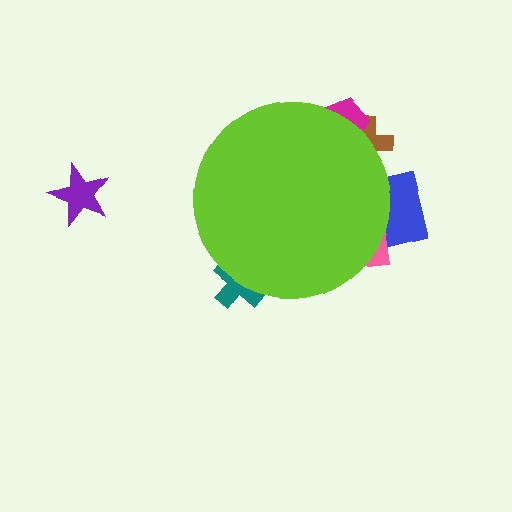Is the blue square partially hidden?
Yes, the blue square is partially hidden behind the lime circle.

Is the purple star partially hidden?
No, the purple star is fully visible.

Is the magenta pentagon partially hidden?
Yes, the magenta pentagon is partially hidden behind the lime circle.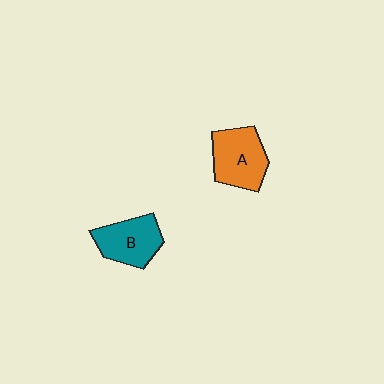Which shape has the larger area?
Shape A (orange).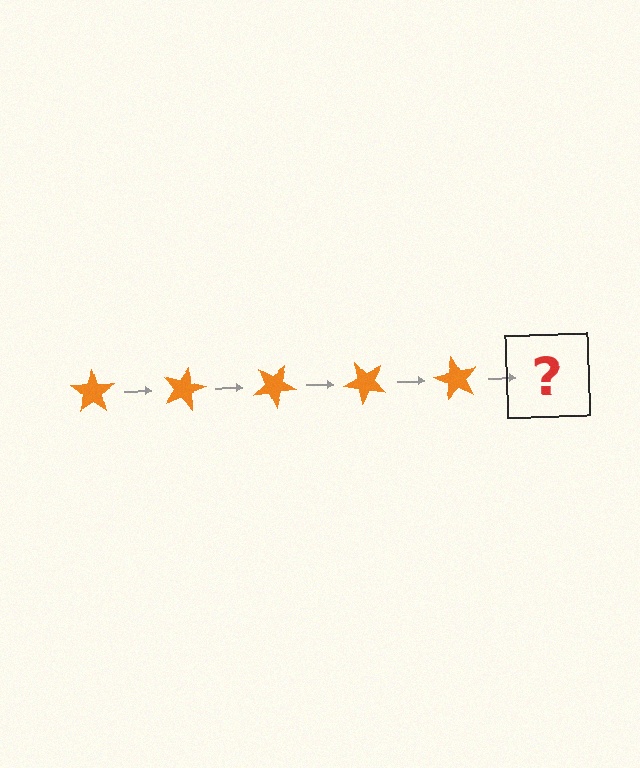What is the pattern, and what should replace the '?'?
The pattern is that the star rotates 15 degrees each step. The '?' should be an orange star rotated 75 degrees.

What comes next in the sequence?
The next element should be an orange star rotated 75 degrees.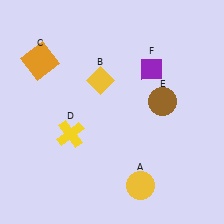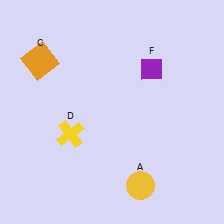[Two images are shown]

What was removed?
The yellow diamond (B), the brown circle (E) were removed in Image 2.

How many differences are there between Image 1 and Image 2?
There are 2 differences between the two images.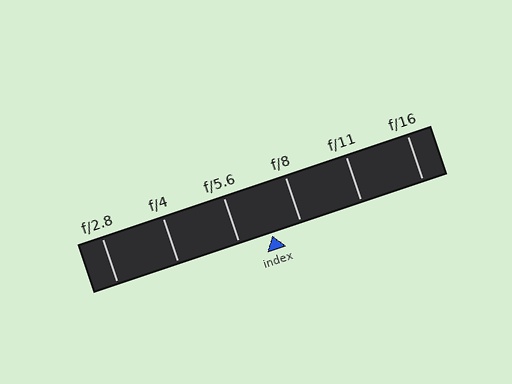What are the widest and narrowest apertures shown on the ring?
The widest aperture shown is f/2.8 and the narrowest is f/16.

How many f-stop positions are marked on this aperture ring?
There are 6 f-stop positions marked.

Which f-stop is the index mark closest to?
The index mark is closest to f/8.